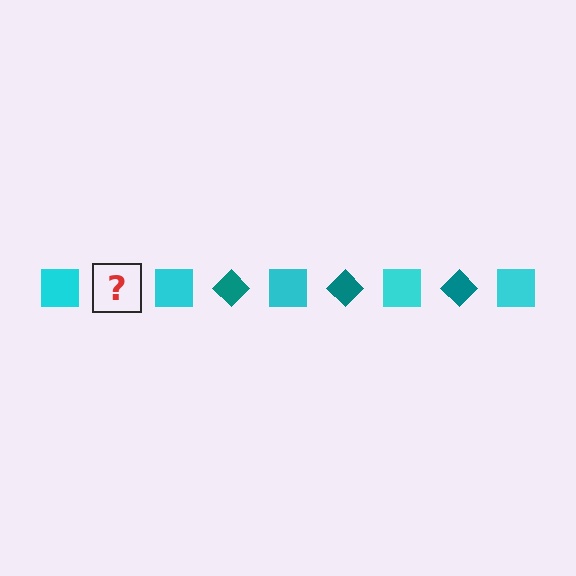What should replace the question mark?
The question mark should be replaced with a teal diamond.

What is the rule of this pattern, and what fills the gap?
The rule is that the pattern alternates between cyan square and teal diamond. The gap should be filled with a teal diamond.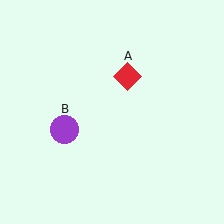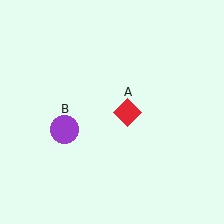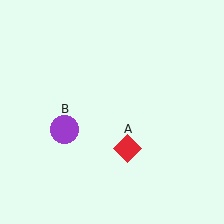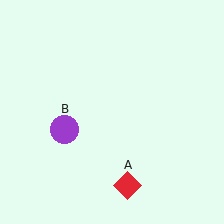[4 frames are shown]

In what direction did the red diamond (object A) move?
The red diamond (object A) moved down.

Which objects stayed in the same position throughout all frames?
Purple circle (object B) remained stationary.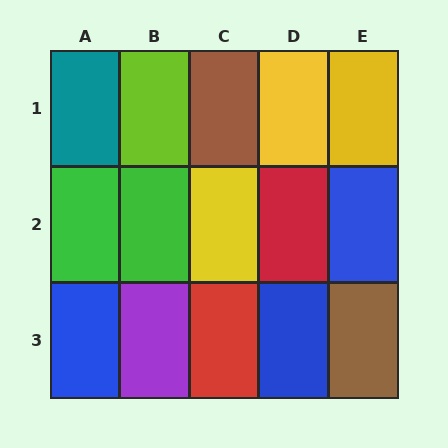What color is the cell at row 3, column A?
Blue.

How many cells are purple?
1 cell is purple.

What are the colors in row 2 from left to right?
Green, green, yellow, red, blue.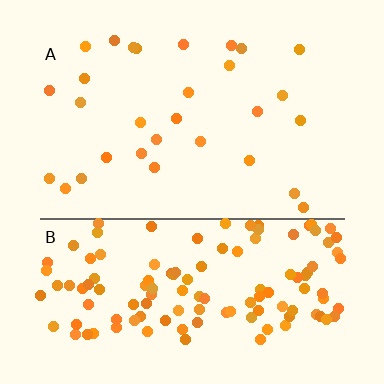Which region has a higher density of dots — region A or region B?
B (the bottom).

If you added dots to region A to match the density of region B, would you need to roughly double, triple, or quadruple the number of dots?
Approximately quadruple.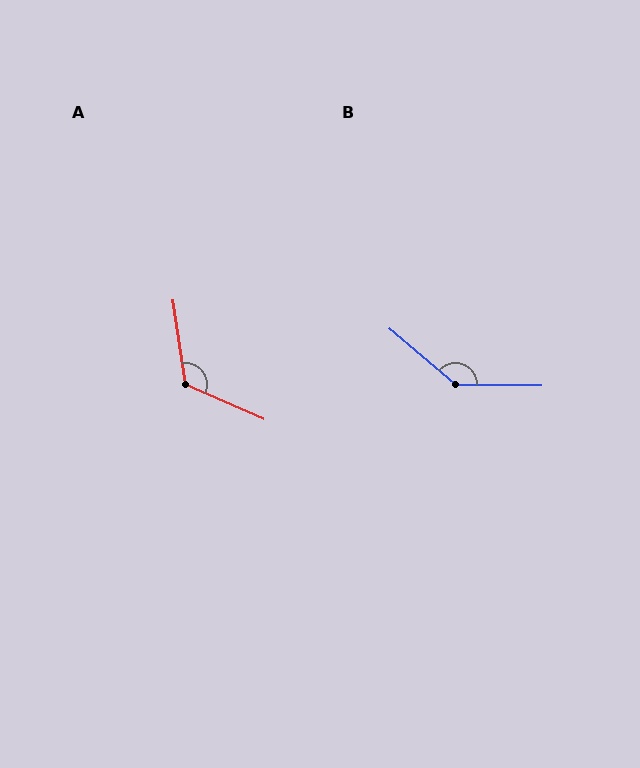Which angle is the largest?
B, at approximately 140 degrees.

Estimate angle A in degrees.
Approximately 122 degrees.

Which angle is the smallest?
A, at approximately 122 degrees.